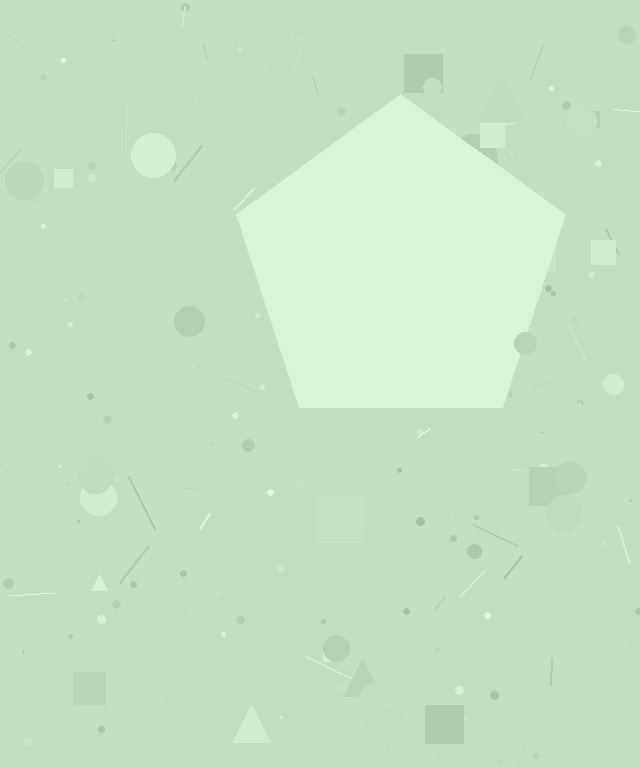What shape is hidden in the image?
A pentagon is hidden in the image.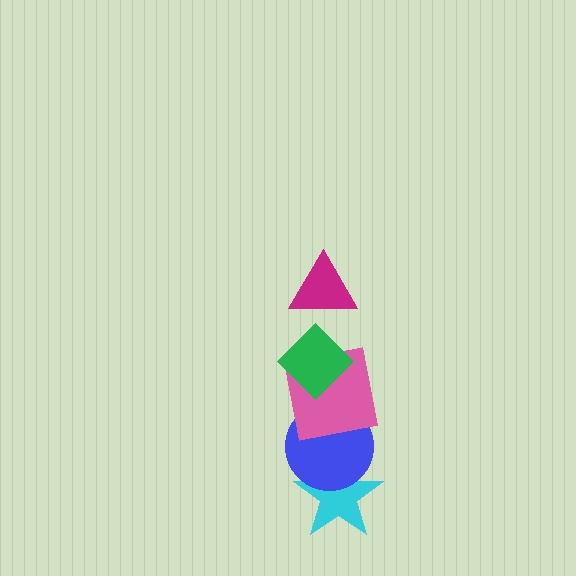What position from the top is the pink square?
The pink square is 3rd from the top.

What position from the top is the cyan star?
The cyan star is 5th from the top.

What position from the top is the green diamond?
The green diamond is 2nd from the top.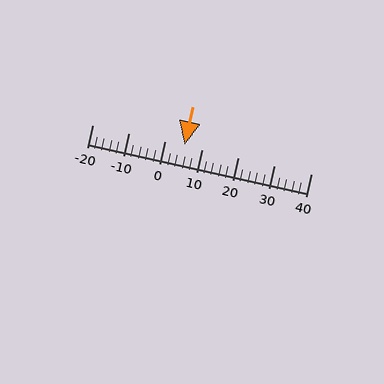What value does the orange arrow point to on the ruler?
The orange arrow points to approximately 5.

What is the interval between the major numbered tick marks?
The major tick marks are spaced 10 units apart.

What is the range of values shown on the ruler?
The ruler shows values from -20 to 40.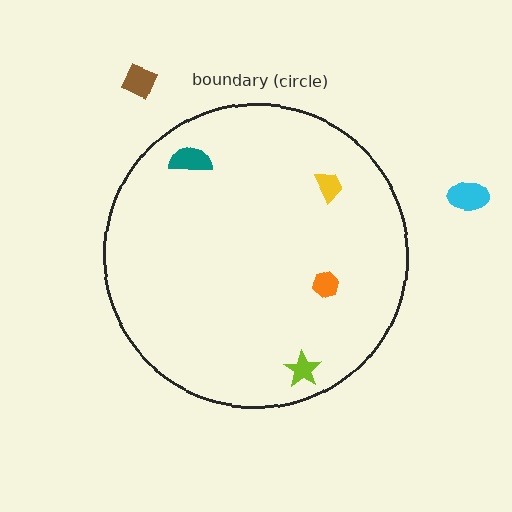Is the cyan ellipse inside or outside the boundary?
Outside.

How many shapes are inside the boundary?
4 inside, 2 outside.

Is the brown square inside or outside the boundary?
Outside.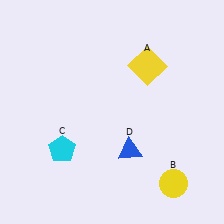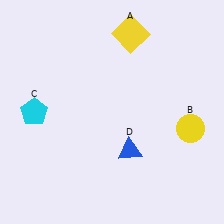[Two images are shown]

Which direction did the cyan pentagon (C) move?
The cyan pentagon (C) moved up.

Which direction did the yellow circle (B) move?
The yellow circle (B) moved up.